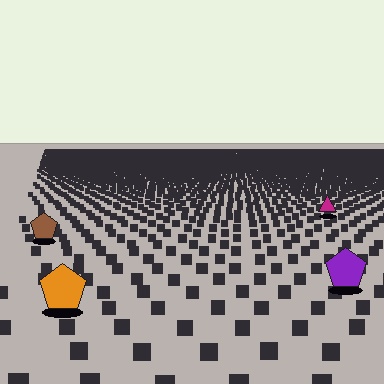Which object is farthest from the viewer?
The magenta triangle is farthest from the viewer. It appears smaller and the ground texture around it is denser.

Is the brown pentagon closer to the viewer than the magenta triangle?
Yes. The brown pentagon is closer — you can tell from the texture gradient: the ground texture is coarser near it.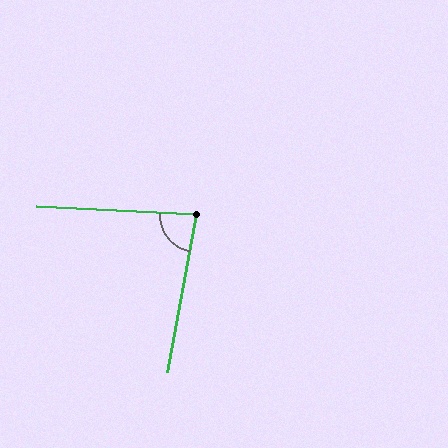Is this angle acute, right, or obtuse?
It is acute.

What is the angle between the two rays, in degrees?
Approximately 82 degrees.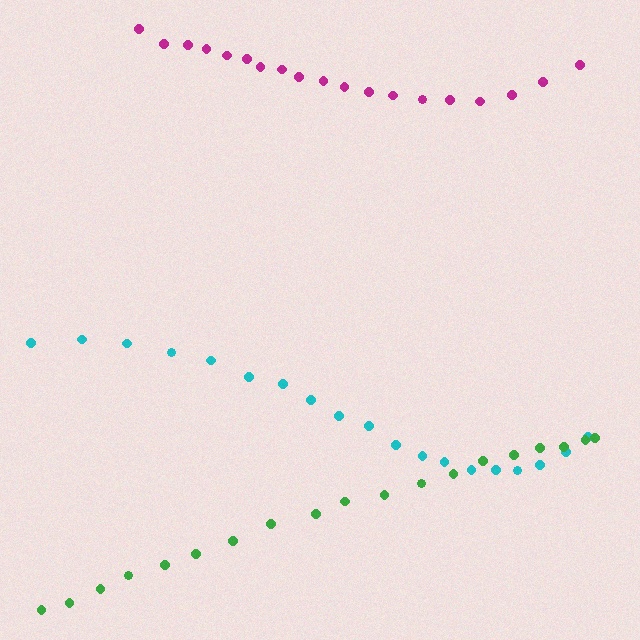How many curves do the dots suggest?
There are 3 distinct paths.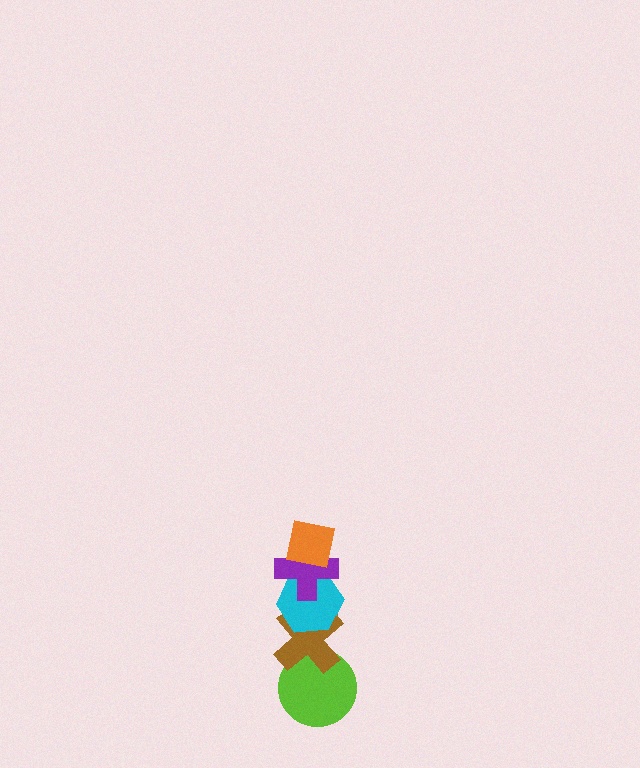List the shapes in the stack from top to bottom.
From top to bottom: the orange square, the purple cross, the cyan hexagon, the brown cross, the lime circle.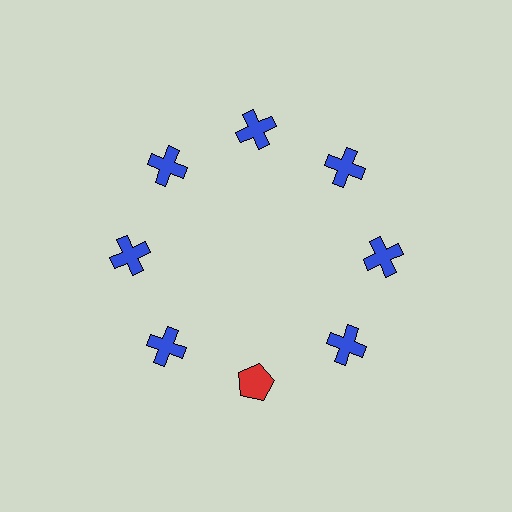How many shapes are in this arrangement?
There are 8 shapes arranged in a ring pattern.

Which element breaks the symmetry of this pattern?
The red pentagon at roughly the 6 o'clock position breaks the symmetry. All other shapes are blue crosses.